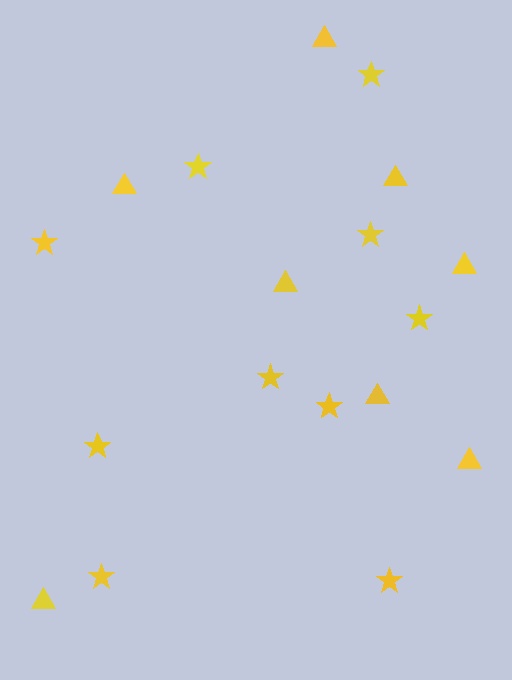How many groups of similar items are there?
There are 2 groups: one group of stars (10) and one group of triangles (8).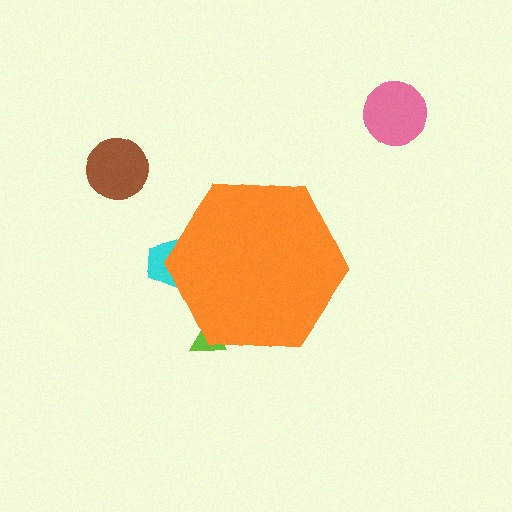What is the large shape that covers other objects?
An orange hexagon.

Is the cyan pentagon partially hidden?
Yes, the cyan pentagon is partially hidden behind the orange hexagon.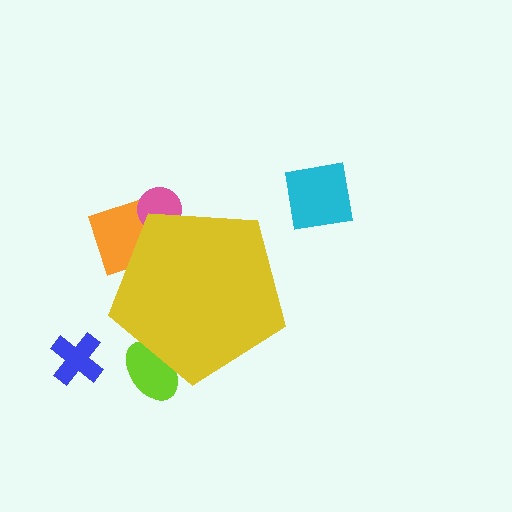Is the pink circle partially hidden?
Yes, the pink circle is partially hidden behind the yellow pentagon.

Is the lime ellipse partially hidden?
Yes, the lime ellipse is partially hidden behind the yellow pentagon.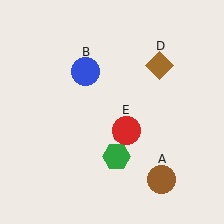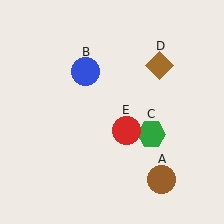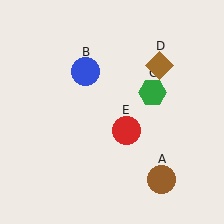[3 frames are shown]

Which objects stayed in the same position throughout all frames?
Brown circle (object A) and blue circle (object B) and brown diamond (object D) and red circle (object E) remained stationary.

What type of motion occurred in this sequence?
The green hexagon (object C) rotated counterclockwise around the center of the scene.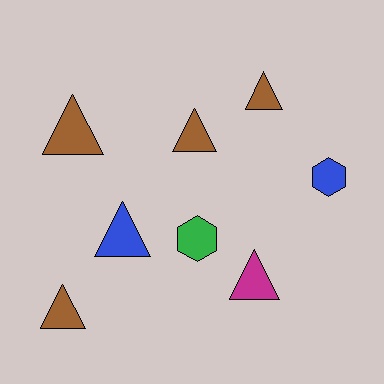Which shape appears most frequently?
Triangle, with 6 objects.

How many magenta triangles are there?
There is 1 magenta triangle.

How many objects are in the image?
There are 8 objects.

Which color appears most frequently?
Brown, with 4 objects.